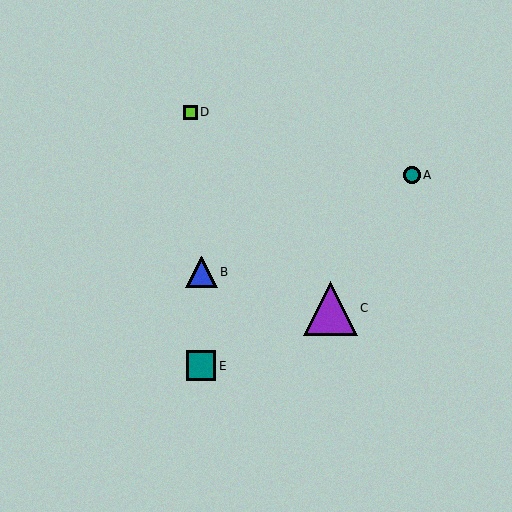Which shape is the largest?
The purple triangle (labeled C) is the largest.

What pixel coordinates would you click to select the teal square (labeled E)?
Click at (201, 366) to select the teal square E.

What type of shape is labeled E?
Shape E is a teal square.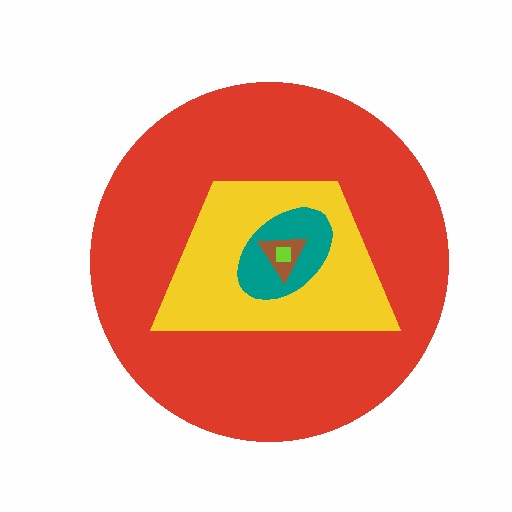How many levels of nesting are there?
5.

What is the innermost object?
The lime square.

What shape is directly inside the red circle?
The yellow trapezoid.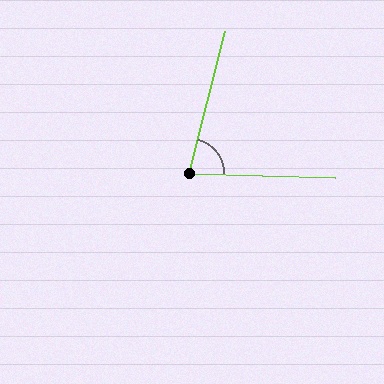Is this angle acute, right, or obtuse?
It is acute.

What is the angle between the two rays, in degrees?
Approximately 78 degrees.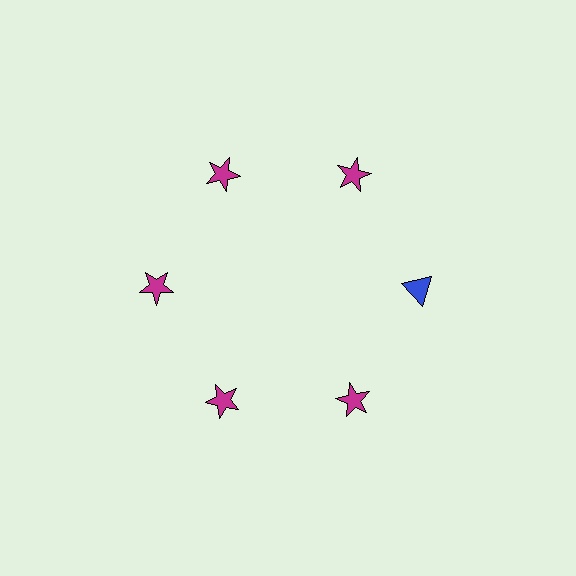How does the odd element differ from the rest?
It differs in both color (blue instead of magenta) and shape (triangle instead of star).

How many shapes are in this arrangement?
There are 6 shapes arranged in a ring pattern.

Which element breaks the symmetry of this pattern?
The blue triangle at roughly the 3 o'clock position breaks the symmetry. All other shapes are magenta stars.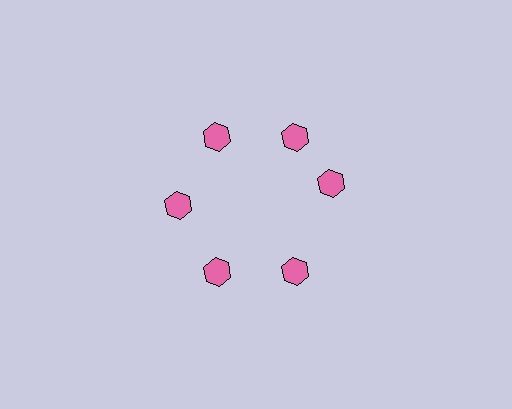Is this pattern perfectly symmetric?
No. The 6 pink hexagons are arranged in a ring, but one element near the 3 o'clock position is rotated out of alignment along the ring, breaking the 6-fold rotational symmetry.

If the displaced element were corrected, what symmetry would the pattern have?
It would have 6-fold rotational symmetry — the pattern would map onto itself every 60 degrees.